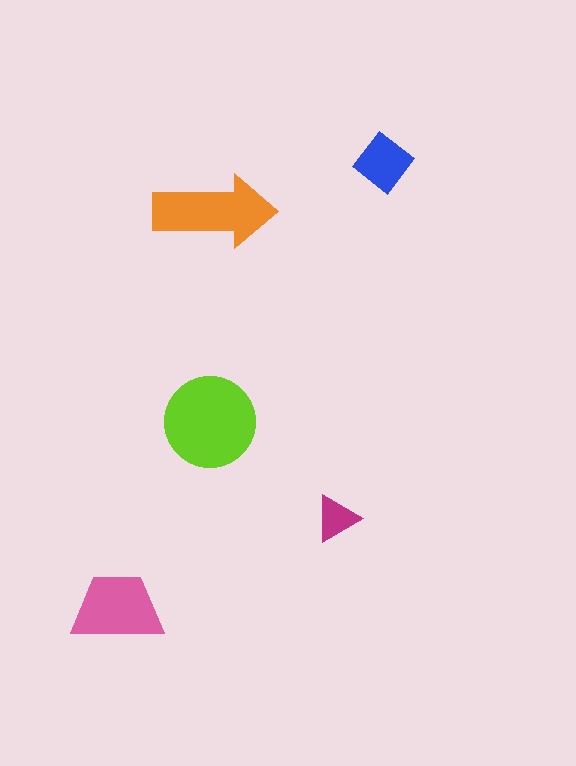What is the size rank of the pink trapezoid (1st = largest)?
3rd.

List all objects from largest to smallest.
The lime circle, the orange arrow, the pink trapezoid, the blue diamond, the magenta triangle.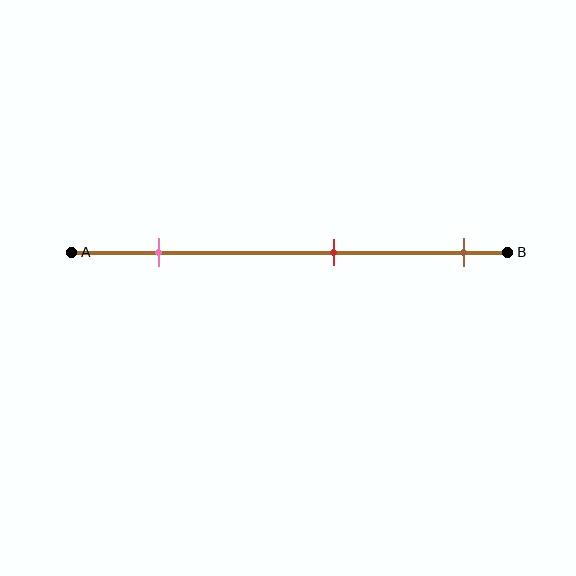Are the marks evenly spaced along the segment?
Yes, the marks are approximately evenly spaced.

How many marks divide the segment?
There are 3 marks dividing the segment.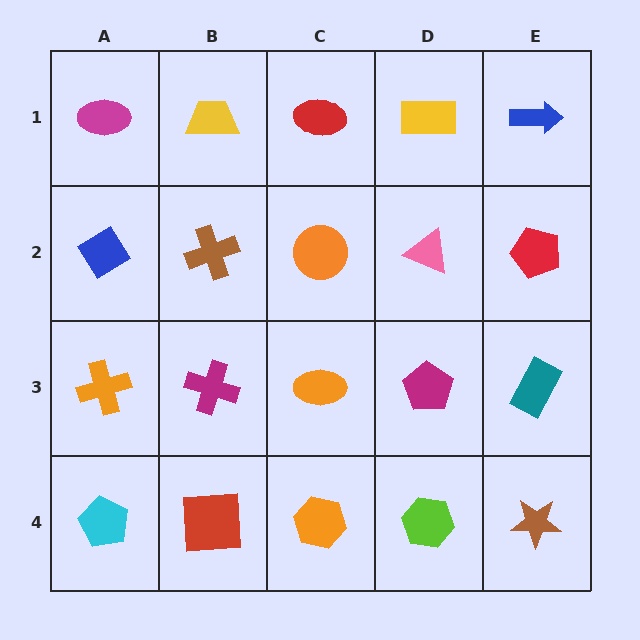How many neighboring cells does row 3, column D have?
4.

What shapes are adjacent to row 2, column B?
A yellow trapezoid (row 1, column B), a magenta cross (row 3, column B), a blue diamond (row 2, column A), an orange circle (row 2, column C).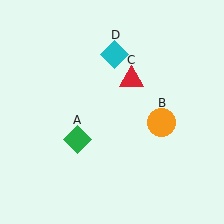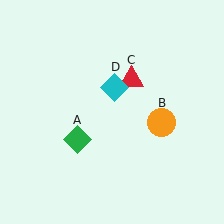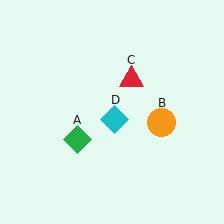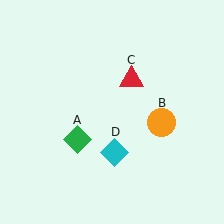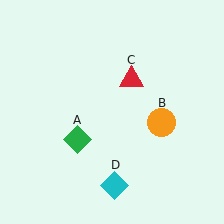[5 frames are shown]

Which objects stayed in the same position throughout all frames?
Green diamond (object A) and orange circle (object B) and red triangle (object C) remained stationary.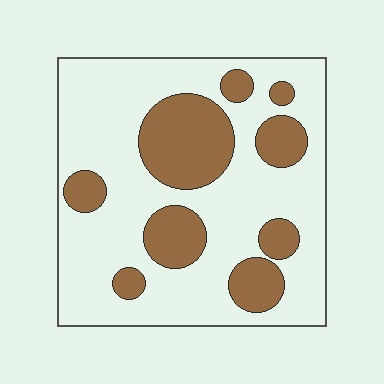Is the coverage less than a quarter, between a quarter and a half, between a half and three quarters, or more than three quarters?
Between a quarter and a half.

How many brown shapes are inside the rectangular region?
9.